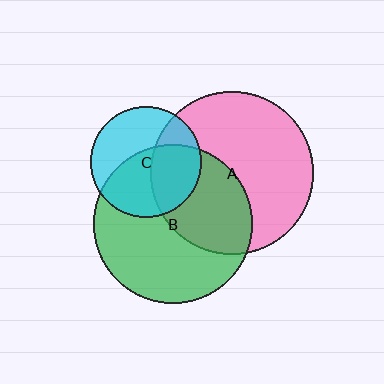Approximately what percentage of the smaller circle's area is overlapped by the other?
Approximately 40%.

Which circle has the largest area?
Circle A (pink).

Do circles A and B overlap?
Yes.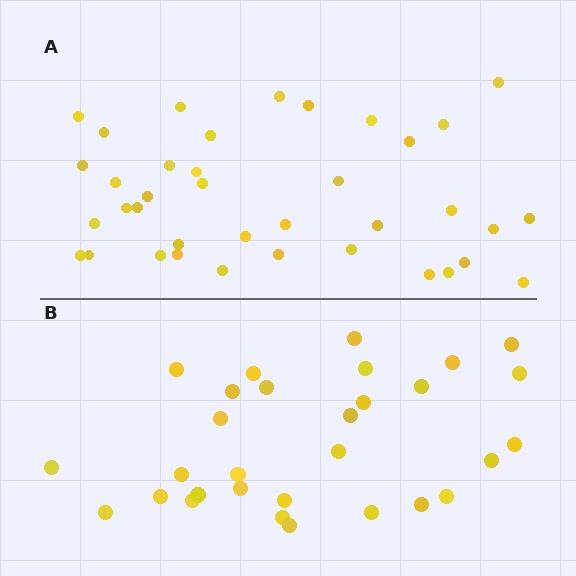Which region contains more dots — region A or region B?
Region A (the top region) has more dots.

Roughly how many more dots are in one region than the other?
Region A has roughly 8 or so more dots than region B.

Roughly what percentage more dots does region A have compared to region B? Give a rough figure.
About 25% more.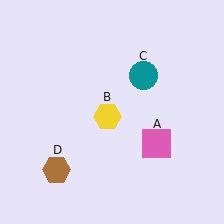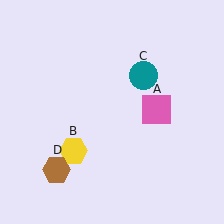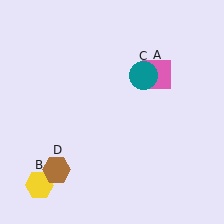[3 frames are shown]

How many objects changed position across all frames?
2 objects changed position: pink square (object A), yellow hexagon (object B).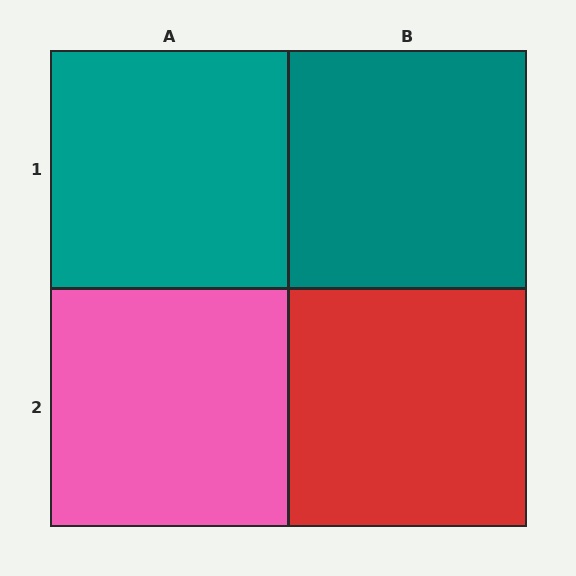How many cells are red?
1 cell is red.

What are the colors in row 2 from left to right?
Pink, red.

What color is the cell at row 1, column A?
Teal.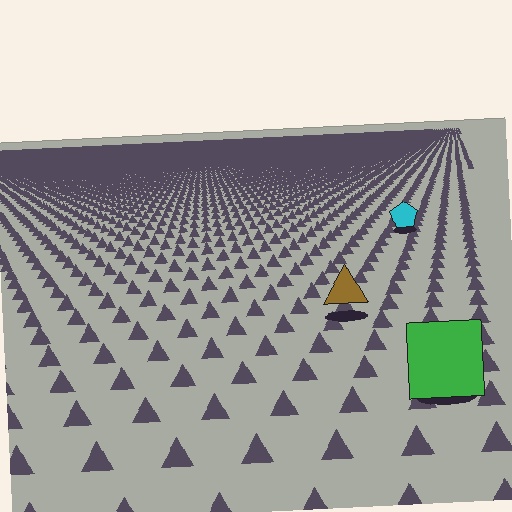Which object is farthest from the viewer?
The cyan pentagon is farthest from the viewer. It appears smaller and the ground texture around it is denser.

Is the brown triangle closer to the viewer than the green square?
No. The green square is closer — you can tell from the texture gradient: the ground texture is coarser near it.